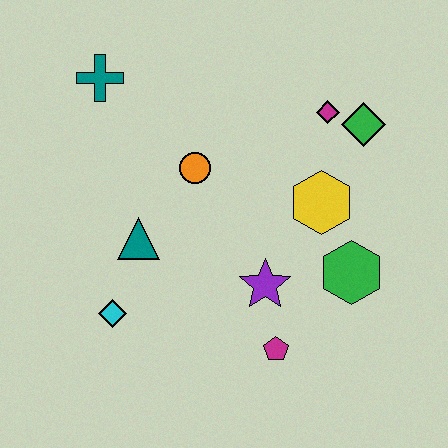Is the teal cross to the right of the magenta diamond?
No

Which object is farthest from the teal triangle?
The green diamond is farthest from the teal triangle.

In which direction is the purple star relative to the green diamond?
The purple star is below the green diamond.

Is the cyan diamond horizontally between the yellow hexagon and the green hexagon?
No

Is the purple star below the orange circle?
Yes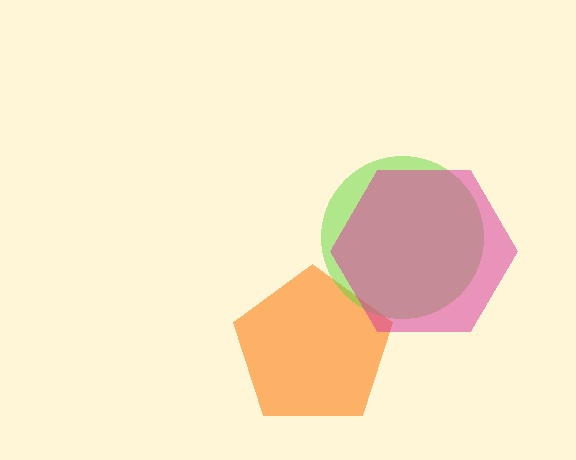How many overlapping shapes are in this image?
There are 3 overlapping shapes in the image.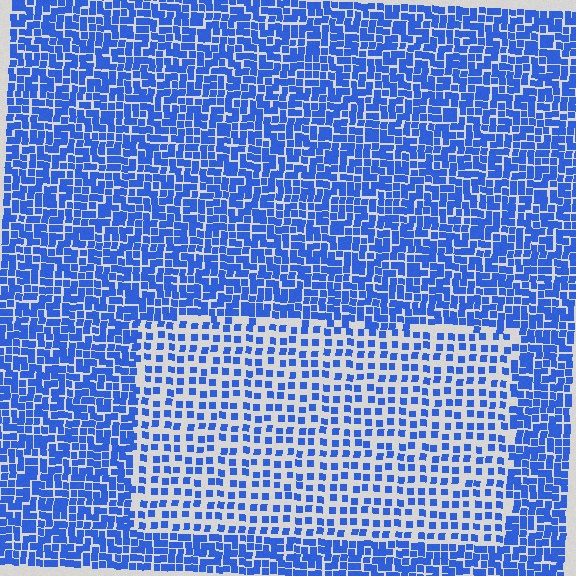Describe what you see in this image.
The image contains small blue elements arranged at two different densities. A rectangle-shaped region is visible where the elements are less densely packed than the surrounding area.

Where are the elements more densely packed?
The elements are more densely packed outside the rectangle boundary.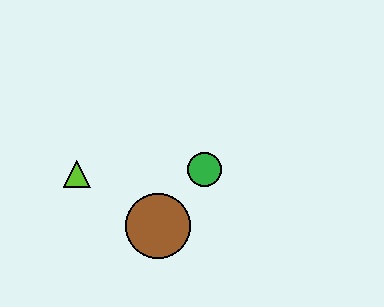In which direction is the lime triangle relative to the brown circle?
The lime triangle is to the left of the brown circle.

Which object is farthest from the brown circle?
The lime triangle is farthest from the brown circle.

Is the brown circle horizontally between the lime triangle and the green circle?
Yes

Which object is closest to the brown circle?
The green circle is closest to the brown circle.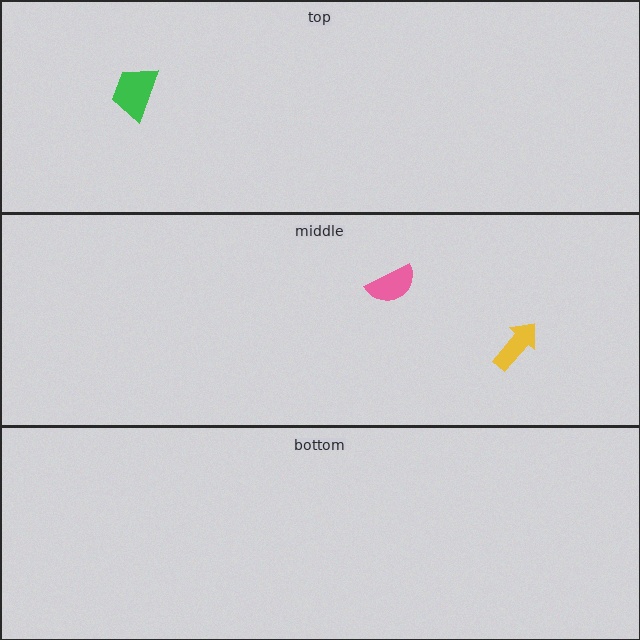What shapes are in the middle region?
The yellow arrow, the pink semicircle.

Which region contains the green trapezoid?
The top region.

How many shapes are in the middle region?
2.